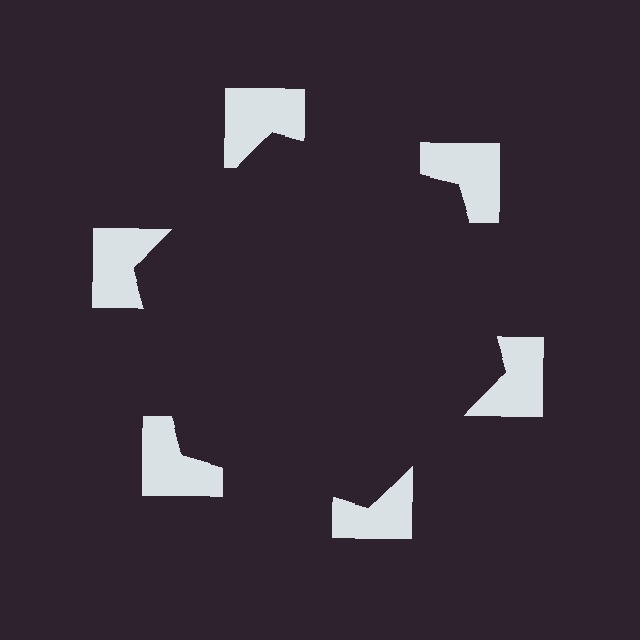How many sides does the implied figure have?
6 sides.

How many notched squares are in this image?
There are 6 — one at each vertex of the illusory hexagon.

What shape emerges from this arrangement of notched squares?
An illusory hexagon — its edges are inferred from the aligned wedge cuts in the notched squares, not physically drawn.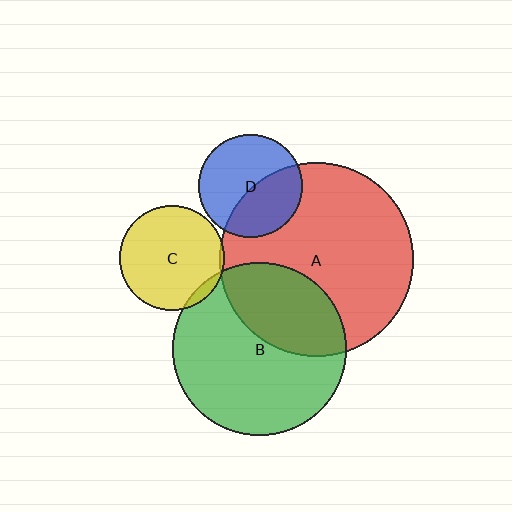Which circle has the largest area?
Circle A (red).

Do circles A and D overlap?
Yes.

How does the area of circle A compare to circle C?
Approximately 3.4 times.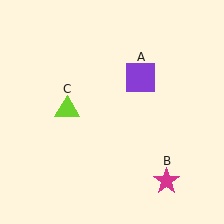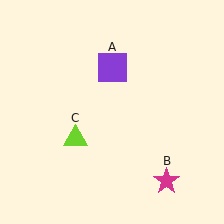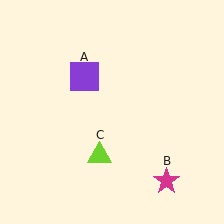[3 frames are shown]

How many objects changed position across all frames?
2 objects changed position: purple square (object A), lime triangle (object C).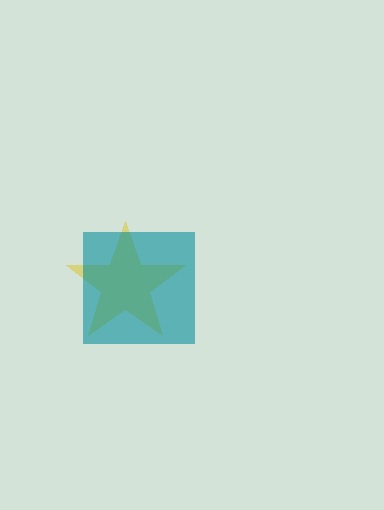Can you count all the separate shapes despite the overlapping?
Yes, there are 2 separate shapes.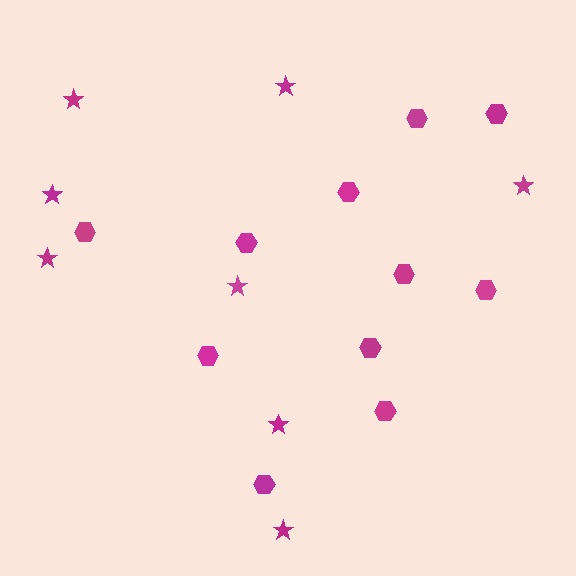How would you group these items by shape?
There are 2 groups: one group of hexagons (11) and one group of stars (8).